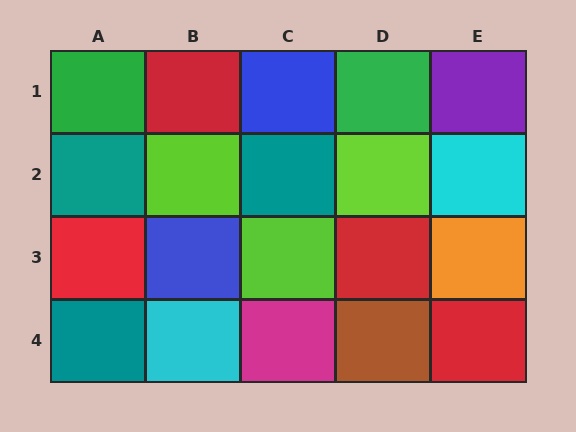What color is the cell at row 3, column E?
Orange.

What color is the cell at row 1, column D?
Green.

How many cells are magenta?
1 cell is magenta.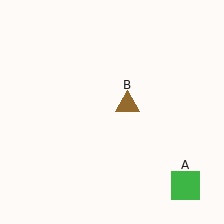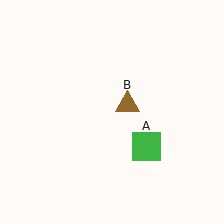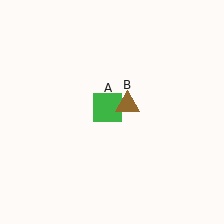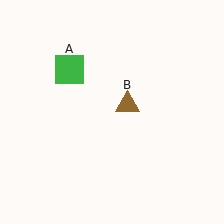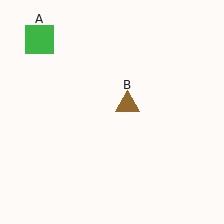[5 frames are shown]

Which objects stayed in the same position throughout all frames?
Brown triangle (object B) remained stationary.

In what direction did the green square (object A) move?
The green square (object A) moved up and to the left.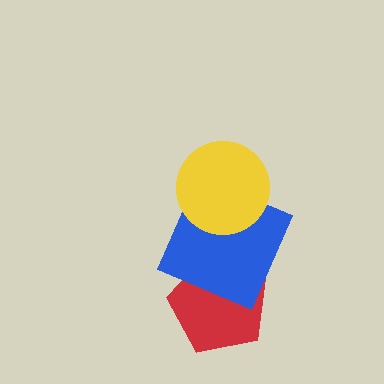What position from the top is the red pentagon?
The red pentagon is 3rd from the top.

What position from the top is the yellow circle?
The yellow circle is 1st from the top.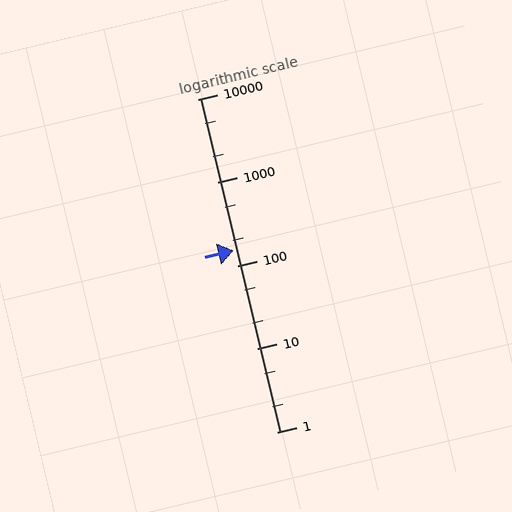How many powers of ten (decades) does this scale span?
The scale spans 4 decades, from 1 to 10000.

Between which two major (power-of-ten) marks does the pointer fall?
The pointer is between 100 and 1000.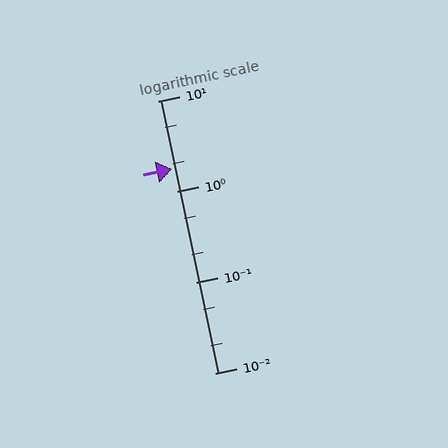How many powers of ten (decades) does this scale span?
The scale spans 3 decades, from 0.01 to 10.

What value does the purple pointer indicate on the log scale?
The pointer indicates approximately 1.8.